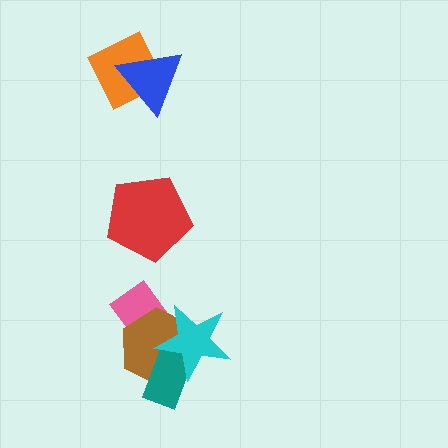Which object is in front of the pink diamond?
The brown hexagon is in front of the pink diamond.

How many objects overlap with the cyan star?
2 objects overlap with the cyan star.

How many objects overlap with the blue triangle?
1 object overlaps with the blue triangle.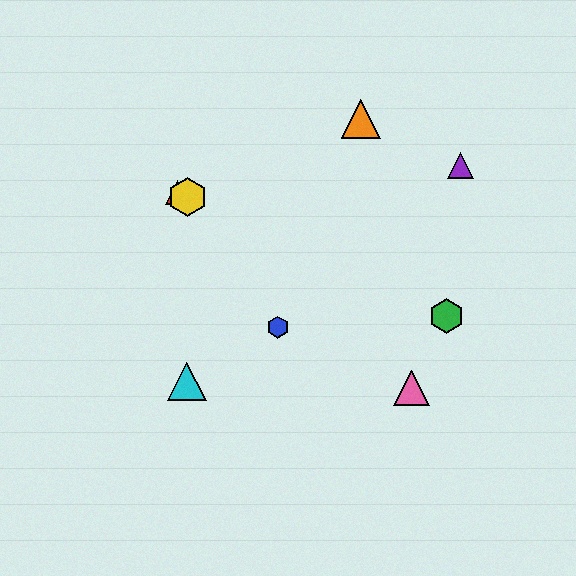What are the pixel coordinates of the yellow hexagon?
The yellow hexagon is at (188, 197).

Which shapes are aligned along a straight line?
The red triangle, the green hexagon, the yellow hexagon are aligned along a straight line.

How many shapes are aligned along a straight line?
3 shapes (the red triangle, the green hexagon, the yellow hexagon) are aligned along a straight line.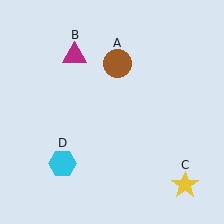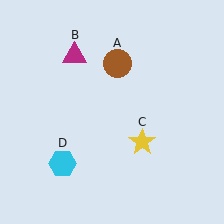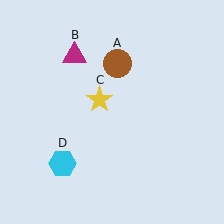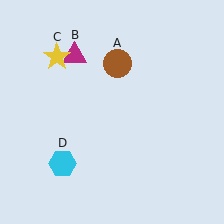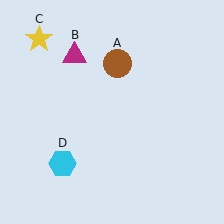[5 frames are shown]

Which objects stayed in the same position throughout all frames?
Brown circle (object A) and magenta triangle (object B) and cyan hexagon (object D) remained stationary.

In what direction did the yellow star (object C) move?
The yellow star (object C) moved up and to the left.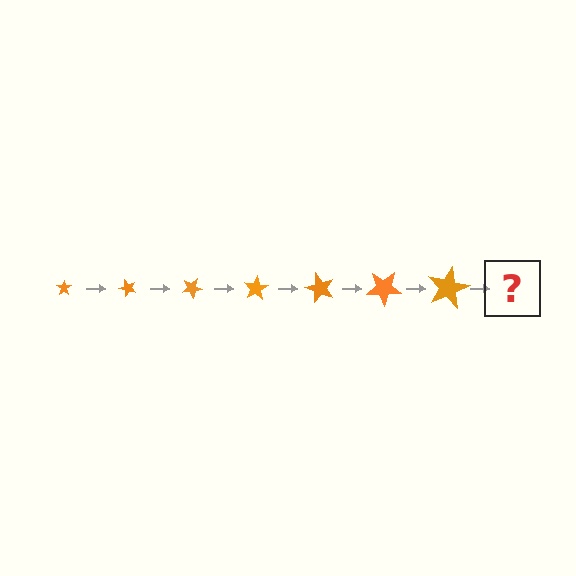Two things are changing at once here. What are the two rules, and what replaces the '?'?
The two rules are that the star grows larger each step and it rotates 50 degrees each step. The '?' should be a star, larger than the previous one and rotated 350 degrees from the start.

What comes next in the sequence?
The next element should be a star, larger than the previous one and rotated 350 degrees from the start.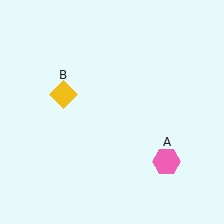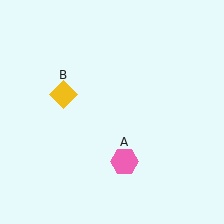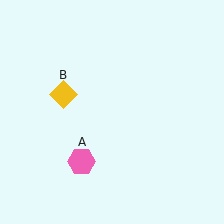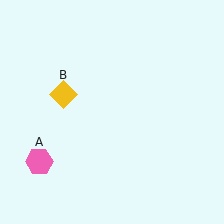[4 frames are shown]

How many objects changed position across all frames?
1 object changed position: pink hexagon (object A).